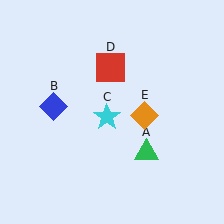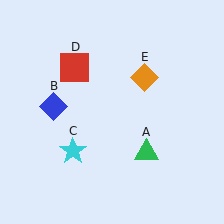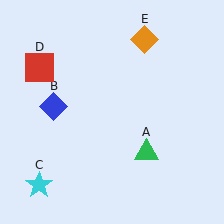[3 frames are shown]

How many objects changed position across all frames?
3 objects changed position: cyan star (object C), red square (object D), orange diamond (object E).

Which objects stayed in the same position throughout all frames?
Green triangle (object A) and blue diamond (object B) remained stationary.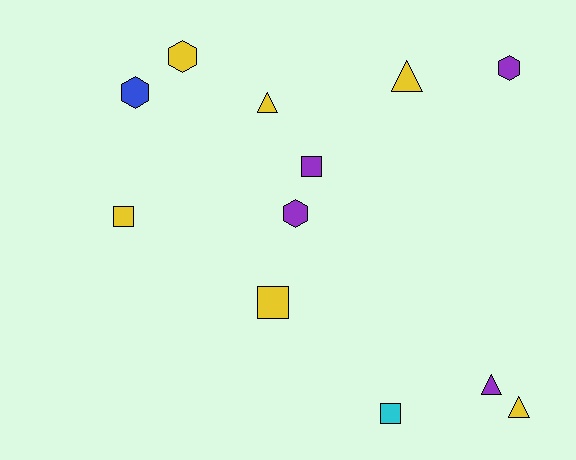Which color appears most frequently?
Yellow, with 6 objects.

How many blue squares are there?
There are no blue squares.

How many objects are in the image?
There are 12 objects.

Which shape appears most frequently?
Hexagon, with 4 objects.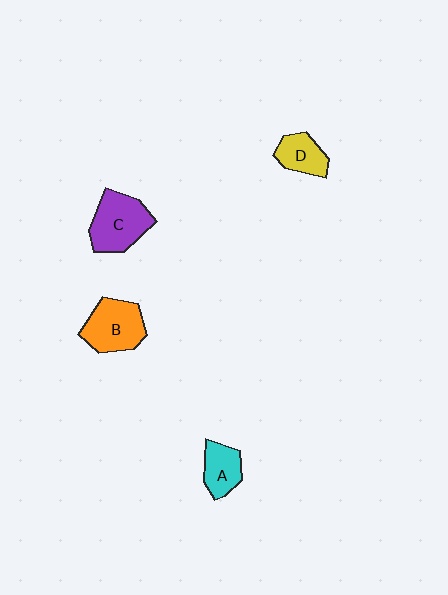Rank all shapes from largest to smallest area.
From largest to smallest: C (purple), B (orange), A (cyan), D (yellow).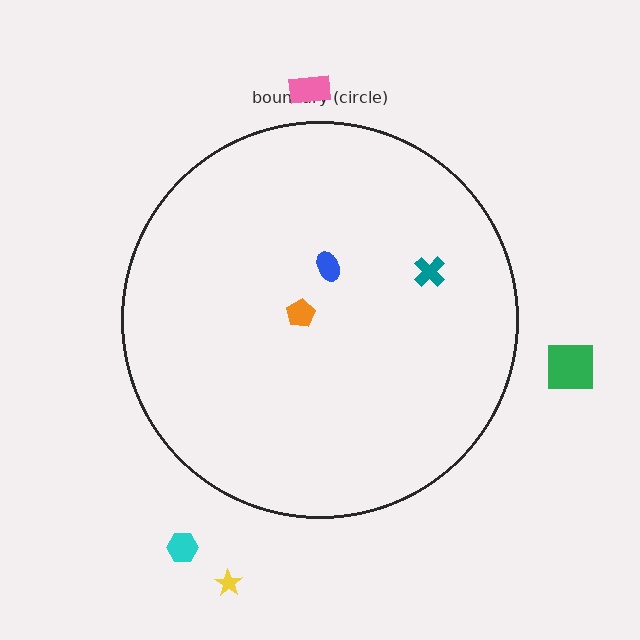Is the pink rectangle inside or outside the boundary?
Outside.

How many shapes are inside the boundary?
3 inside, 4 outside.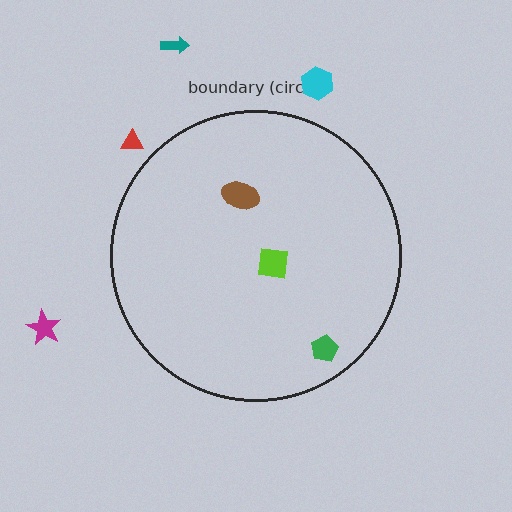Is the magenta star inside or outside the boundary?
Outside.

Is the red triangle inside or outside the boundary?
Outside.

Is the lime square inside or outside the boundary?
Inside.